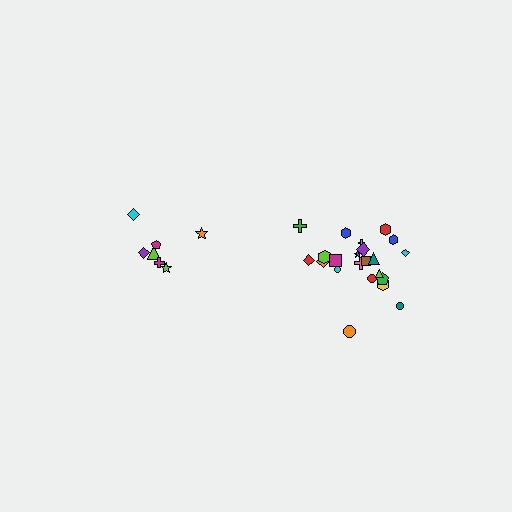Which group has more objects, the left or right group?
The right group.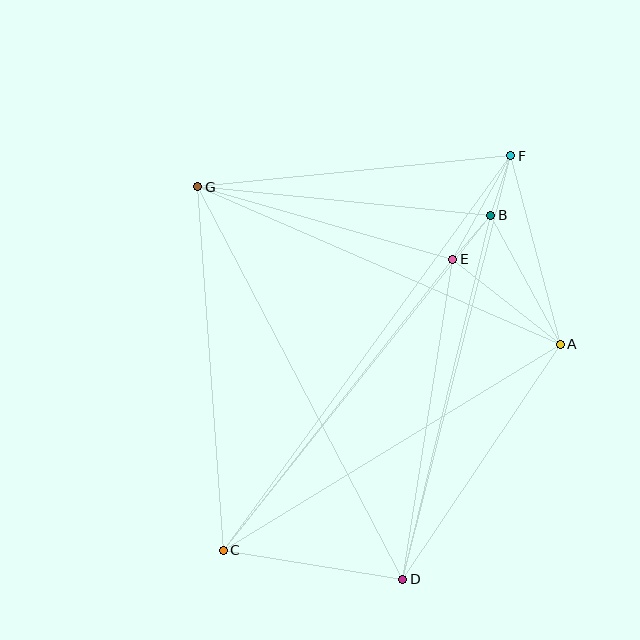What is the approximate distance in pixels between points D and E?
The distance between D and E is approximately 324 pixels.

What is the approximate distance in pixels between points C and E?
The distance between C and E is approximately 370 pixels.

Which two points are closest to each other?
Points B and E are closest to each other.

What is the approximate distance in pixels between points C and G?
The distance between C and G is approximately 364 pixels.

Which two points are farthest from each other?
Points C and F are farthest from each other.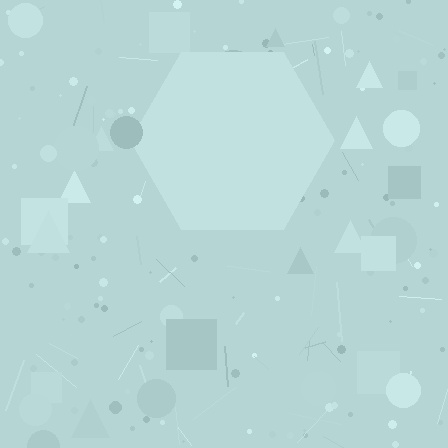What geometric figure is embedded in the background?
A hexagon is embedded in the background.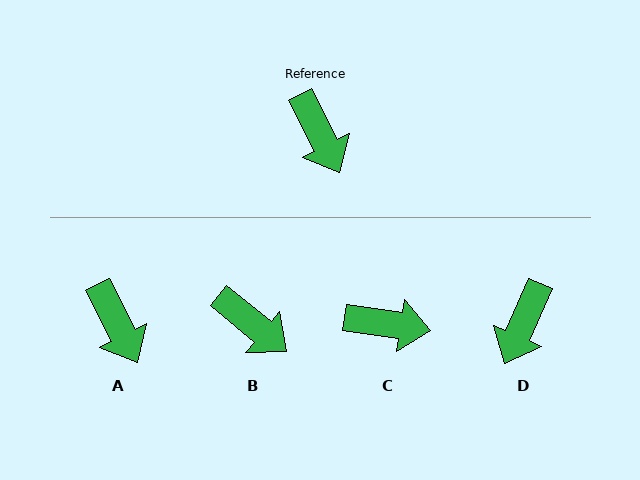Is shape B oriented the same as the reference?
No, it is off by about 24 degrees.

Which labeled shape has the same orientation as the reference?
A.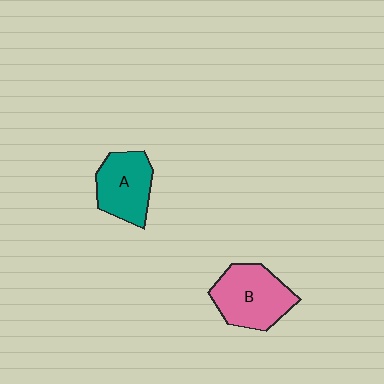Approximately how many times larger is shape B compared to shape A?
Approximately 1.2 times.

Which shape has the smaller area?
Shape A (teal).